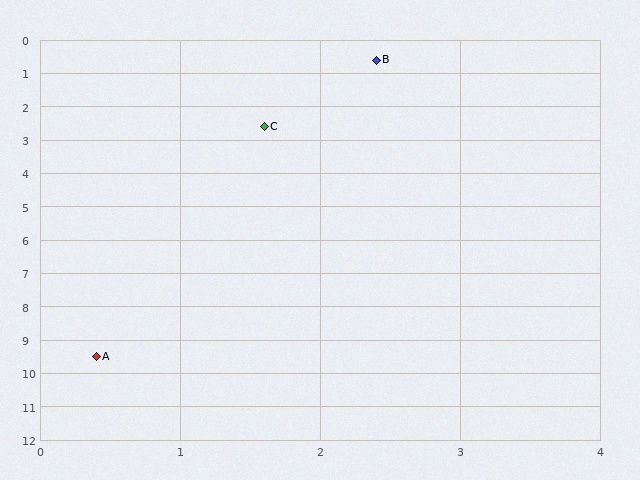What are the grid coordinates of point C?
Point C is at approximately (1.6, 2.6).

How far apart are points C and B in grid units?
Points C and B are about 2.2 grid units apart.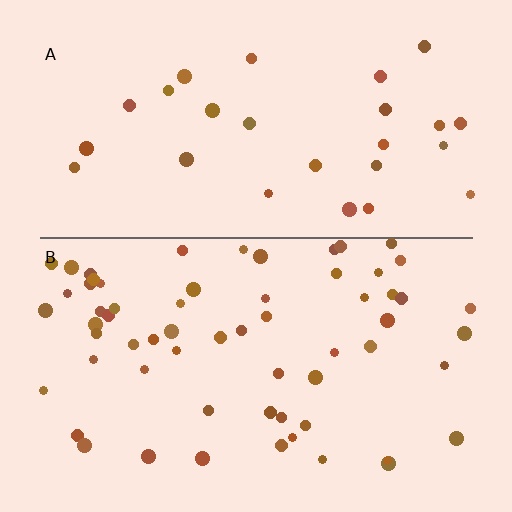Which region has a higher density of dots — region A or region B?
B (the bottom).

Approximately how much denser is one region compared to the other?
Approximately 2.3× — region B over region A.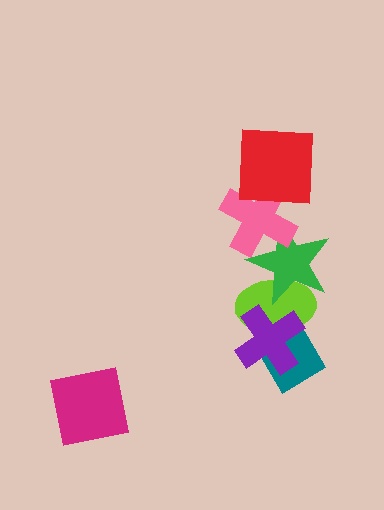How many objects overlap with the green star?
2 objects overlap with the green star.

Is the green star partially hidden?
Yes, it is partially covered by another shape.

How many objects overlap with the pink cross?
2 objects overlap with the pink cross.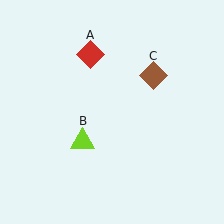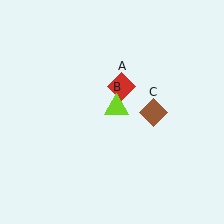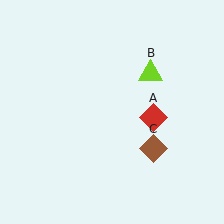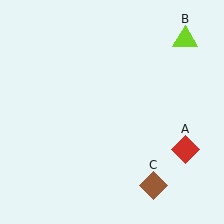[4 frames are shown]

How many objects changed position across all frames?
3 objects changed position: red diamond (object A), lime triangle (object B), brown diamond (object C).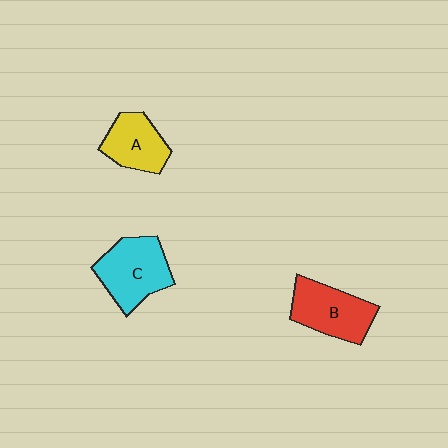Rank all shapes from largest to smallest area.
From largest to smallest: C (cyan), B (red), A (yellow).